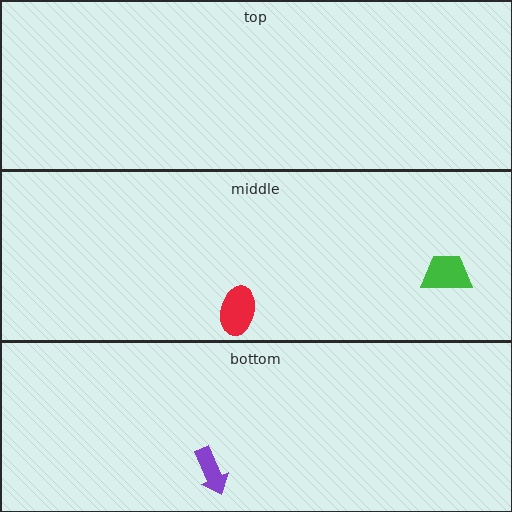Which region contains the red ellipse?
The middle region.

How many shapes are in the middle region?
2.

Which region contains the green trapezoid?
The middle region.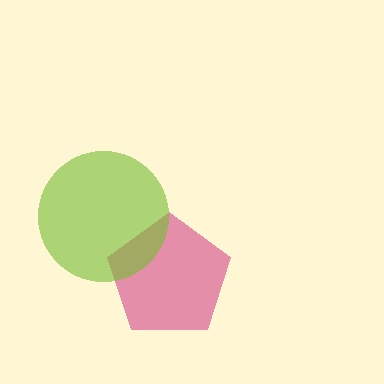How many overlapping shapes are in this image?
There are 2 overlapping shapes in the image.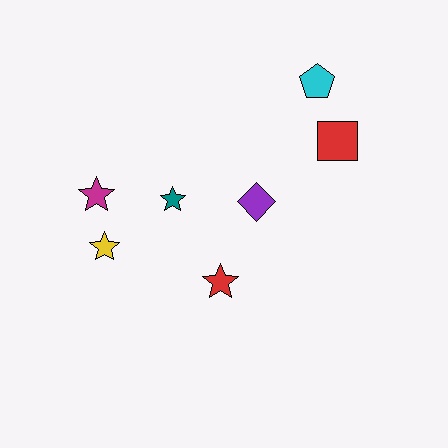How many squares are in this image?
There is 1 square.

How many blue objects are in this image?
There are no blue objects.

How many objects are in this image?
There are 7 objects.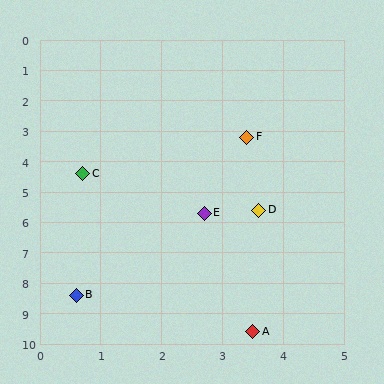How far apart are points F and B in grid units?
Points F and B are about 5.9 grid units apart.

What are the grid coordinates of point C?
Point C is at approximately (0.7, 4.4).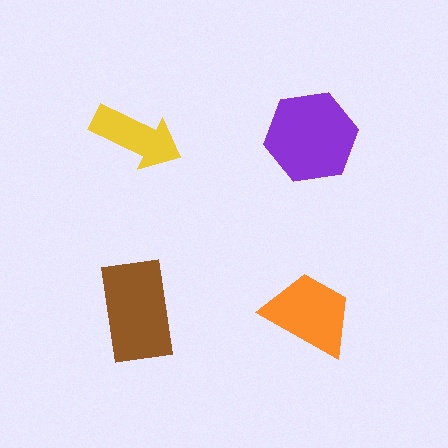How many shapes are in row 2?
2 shapes.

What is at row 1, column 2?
A purple hexagon.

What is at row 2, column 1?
A brown rectangle.